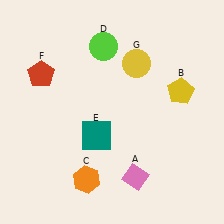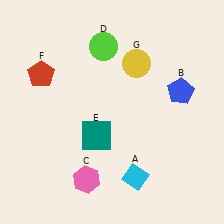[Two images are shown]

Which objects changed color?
A changed from pink to cyan. B changed from yellow to blue. C changed from orange to pink.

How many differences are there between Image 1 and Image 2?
There are 3 differences between the two images.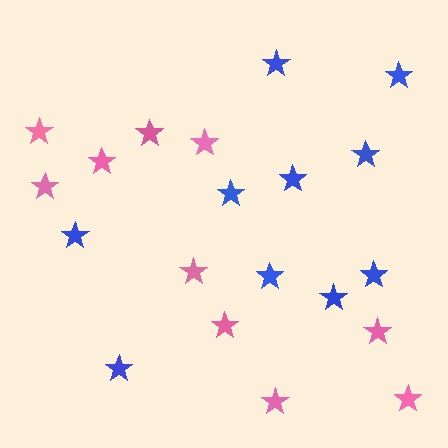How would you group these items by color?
There are 2 groups: one group of blue stars (10) and one group of pink stars (10).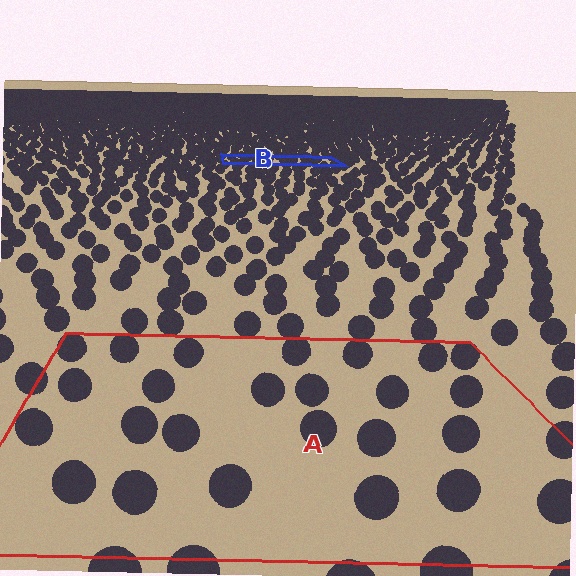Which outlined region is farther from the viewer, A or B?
Region B is farther from the viewer — the texture elements inside it appear smaller and more densely packed.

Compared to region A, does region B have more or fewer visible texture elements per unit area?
Region B has more texture elements per unit area — they are packed more densely because it is farther away.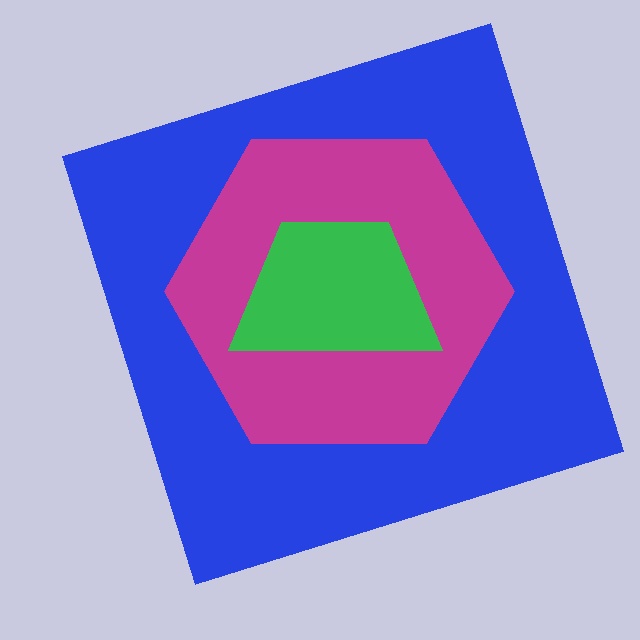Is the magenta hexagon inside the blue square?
Yes.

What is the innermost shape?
The green trapezoid.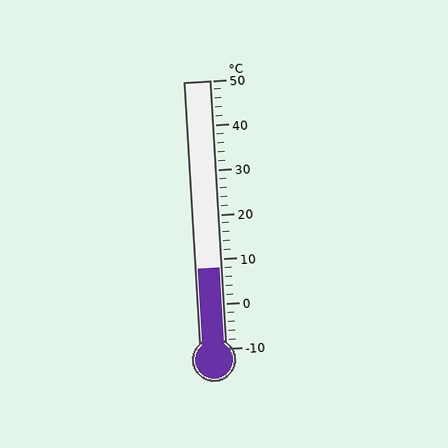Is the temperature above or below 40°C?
The temperature is below 40°C.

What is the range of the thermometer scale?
The thermometer scale ranges from -10°C to 50°C.